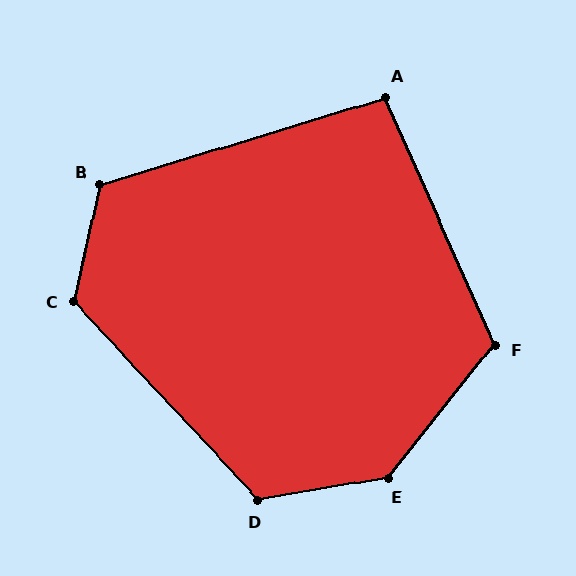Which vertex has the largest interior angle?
E, at approximately 139 degrees.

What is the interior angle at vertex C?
Approximately 125 degrees (obtuse).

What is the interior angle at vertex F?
Approximately 117 degrees (obtuse).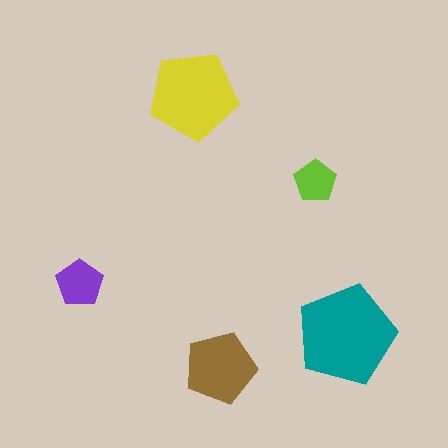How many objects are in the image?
There are 5 objects in the image.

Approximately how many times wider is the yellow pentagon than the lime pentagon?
About 2 times wider.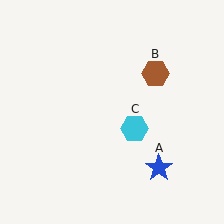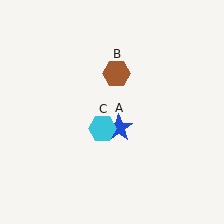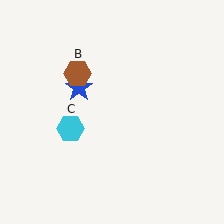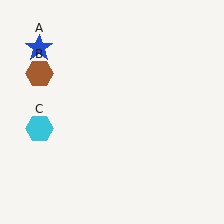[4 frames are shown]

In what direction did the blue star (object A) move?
The blue star (object A) moved up and to the left.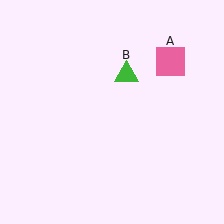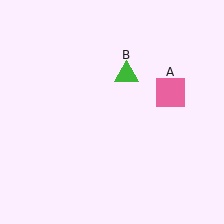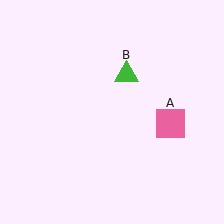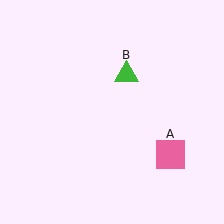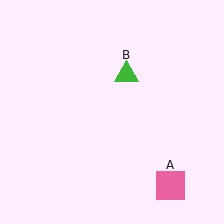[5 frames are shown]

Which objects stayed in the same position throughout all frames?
Green triangle (object B) remained stationary.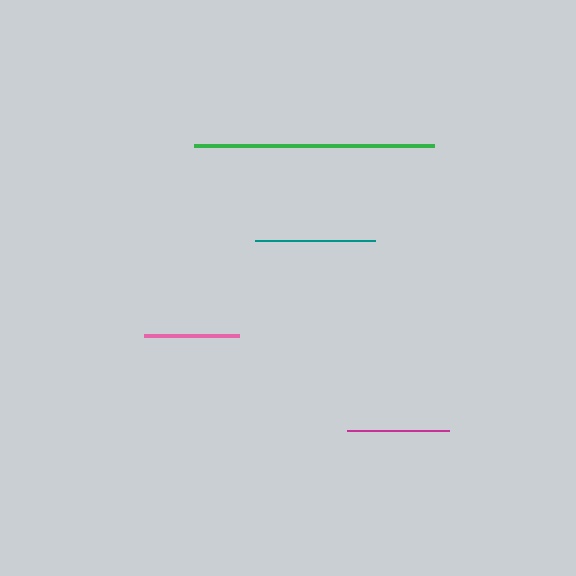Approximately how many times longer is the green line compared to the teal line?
The green line is approximately 2.0 times the length of the teal line.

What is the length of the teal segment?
The teal segment is approximately 120 pixels long.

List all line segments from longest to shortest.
From longest to shortest: green, teal, magenta, pink.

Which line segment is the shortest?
The pink line is the shortest at approximately 95 pixels.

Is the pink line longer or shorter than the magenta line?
The magenta line is longer than the pink line.